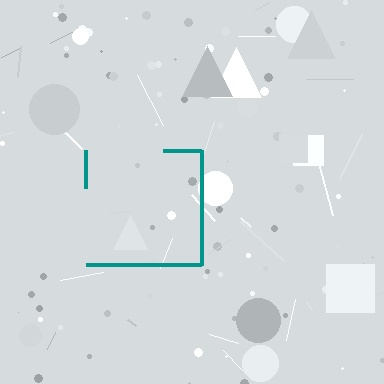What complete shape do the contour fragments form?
The contour fragments form a square.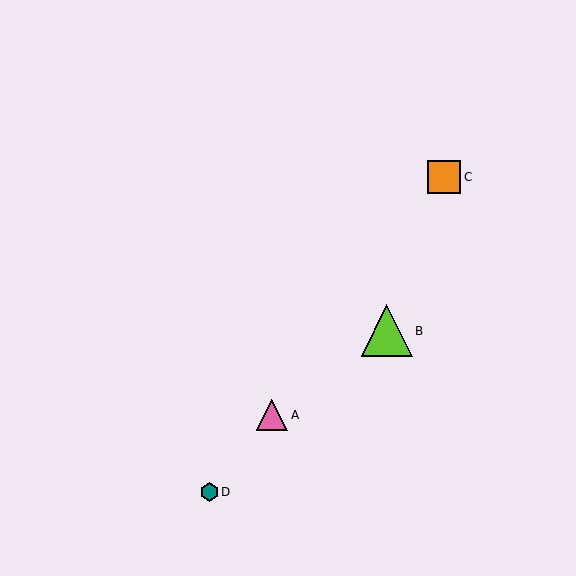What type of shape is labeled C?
Shape C is an orange square.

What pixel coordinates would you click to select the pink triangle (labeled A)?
Click at (272, 415) to select the pink triangle A.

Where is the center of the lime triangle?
The center of the lime triangle is at (387, 331).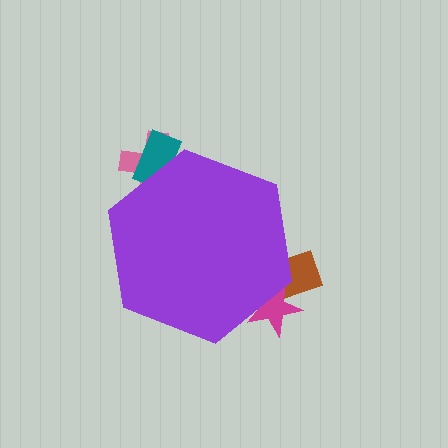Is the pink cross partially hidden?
Yes, the pink cross is partially hidden behind the purple hexagon.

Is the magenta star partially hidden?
Yes, the magenta star is partially hidden behind the purple hexagon.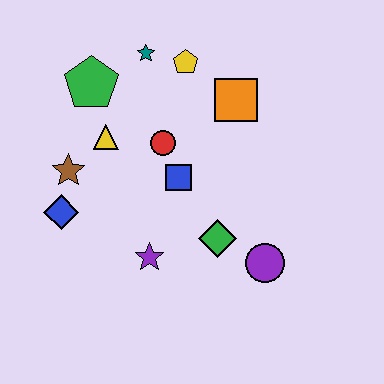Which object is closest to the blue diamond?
The brown star is closest to the blue diamond.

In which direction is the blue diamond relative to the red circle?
The blue diamond is to the left of the red circle.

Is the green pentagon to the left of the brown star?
No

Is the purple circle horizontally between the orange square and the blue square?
No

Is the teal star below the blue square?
No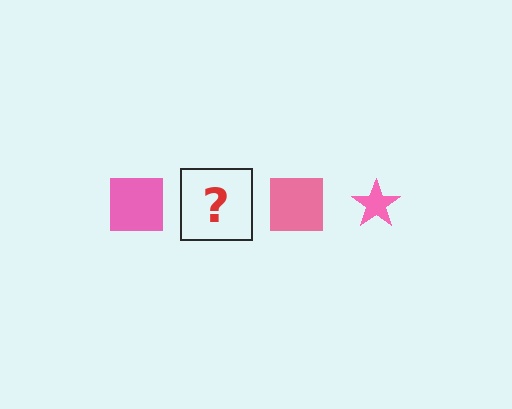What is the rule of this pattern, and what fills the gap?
The rule is that the pattern cycles through square, star shapes in pink. The gap should be filled with a pink star.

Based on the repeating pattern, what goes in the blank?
The blank should be a pink star.